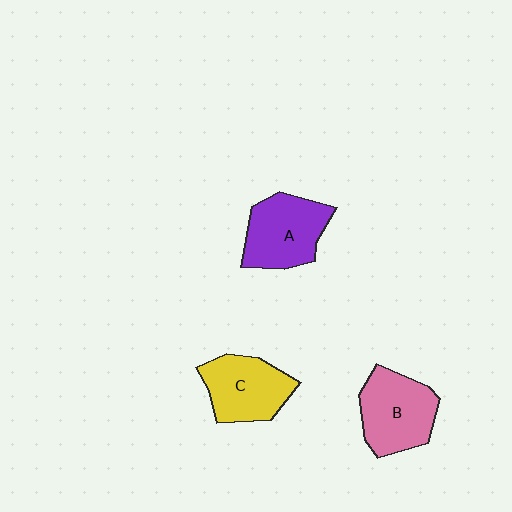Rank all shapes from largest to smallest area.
From largest to smallest: B (pink), A (purple), C (yellow).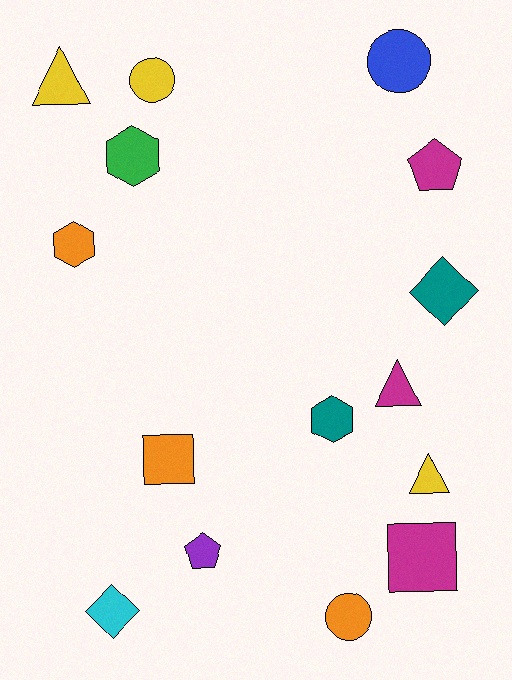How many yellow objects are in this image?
There are 3 yellow objects.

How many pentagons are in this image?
There are 2 pentagons.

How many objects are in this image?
There are 15 objects.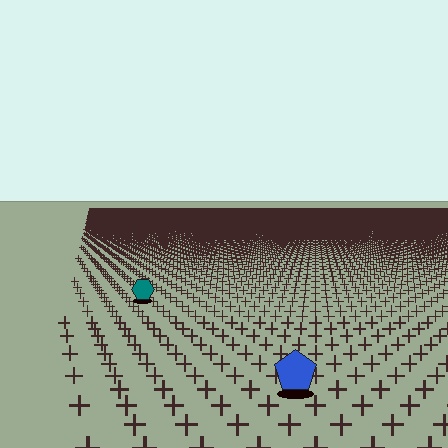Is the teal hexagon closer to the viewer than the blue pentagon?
No. The blue pentagon is closer — you can tell from the texture gradient: the ground texture is coarser near it.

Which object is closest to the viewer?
The blue pentagon is closest. The texture marks near it are larger and more spread out.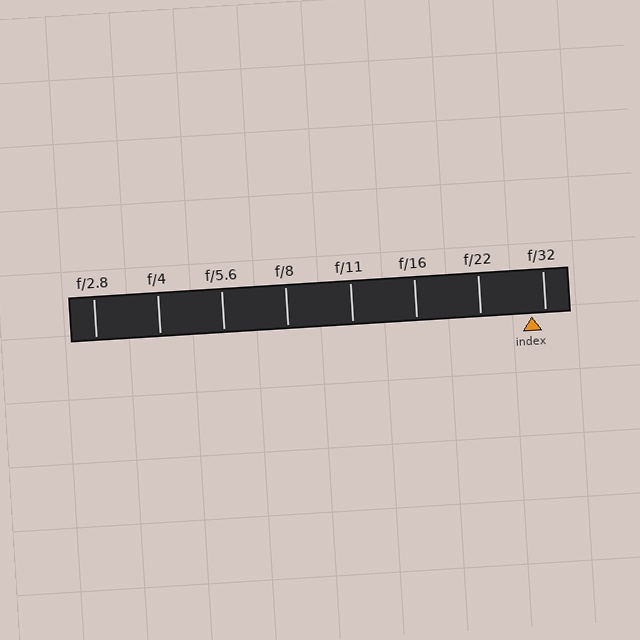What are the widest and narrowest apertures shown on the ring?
The widest aperture shown is f/2.8 and the narrowest is f/32.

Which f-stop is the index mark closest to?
The index mark is closest to f/32.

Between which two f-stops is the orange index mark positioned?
The index mark is between f/22 and f/32.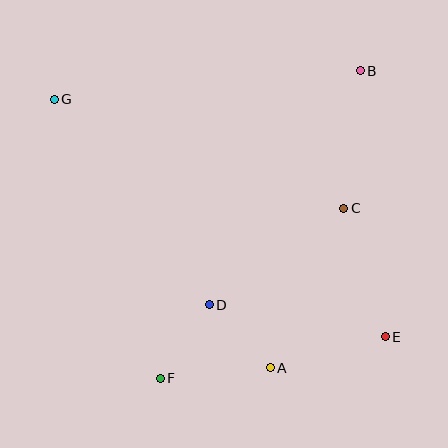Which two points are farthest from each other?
Points E and G are farthest from each other.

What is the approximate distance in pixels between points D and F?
The distance between D and F is approximately 88 pixels.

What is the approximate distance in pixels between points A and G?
The distance between A and G is approximately 345 pixels.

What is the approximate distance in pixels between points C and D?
The distance between C and D is approximately 165 pixels.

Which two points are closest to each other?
Points A and D are closest to each other.